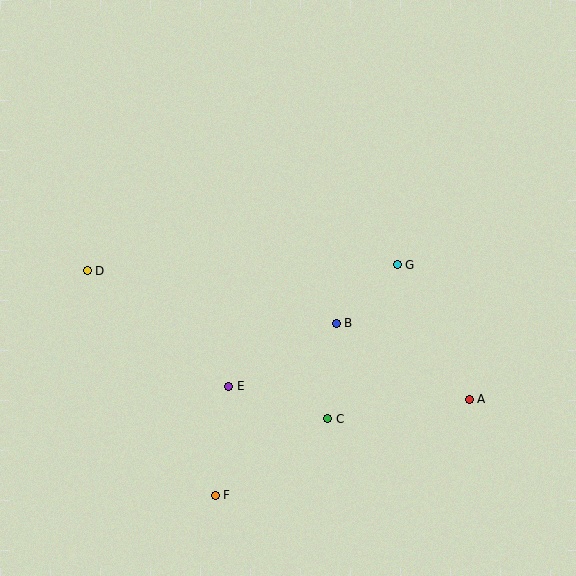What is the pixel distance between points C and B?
The distance between C and B is 96 pixels.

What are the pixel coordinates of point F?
Point F is at (215, 495).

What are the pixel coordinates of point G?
Point G is at (397, 265).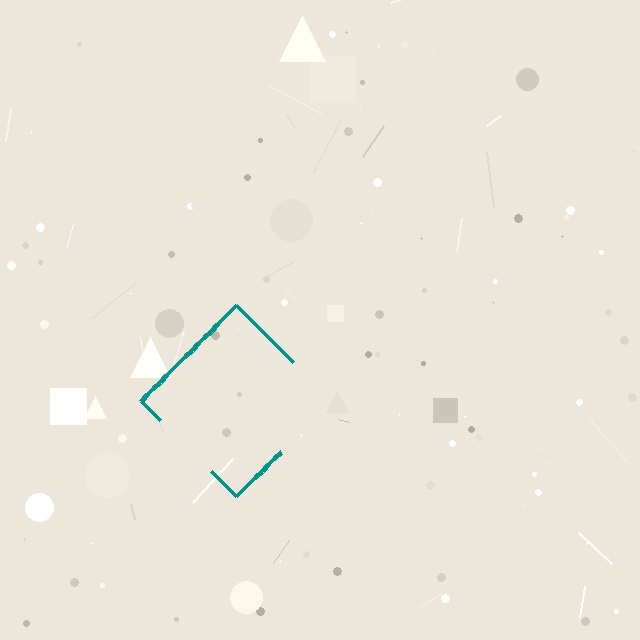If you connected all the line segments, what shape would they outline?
They would outline a diamond.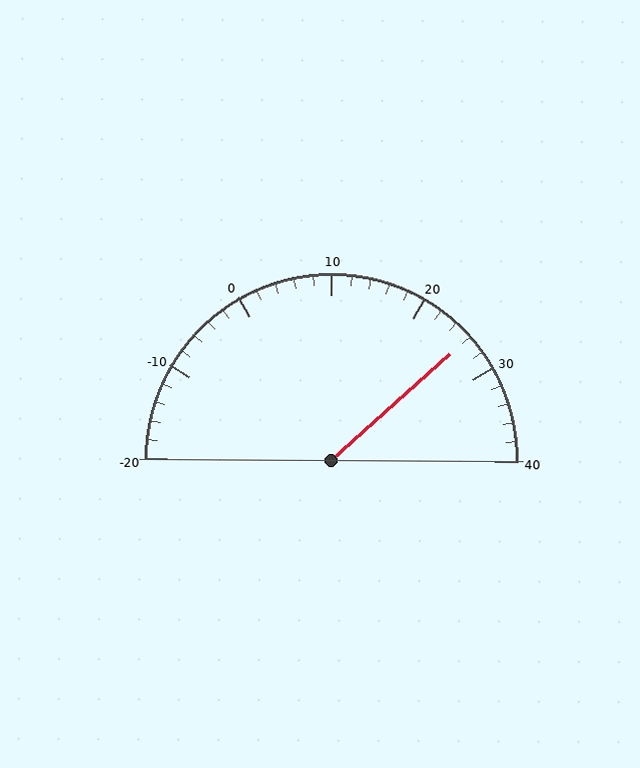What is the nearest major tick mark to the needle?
The nearest major tick mark is 30.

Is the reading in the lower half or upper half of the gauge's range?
The reading is in the upper half of the range (-20 to 40).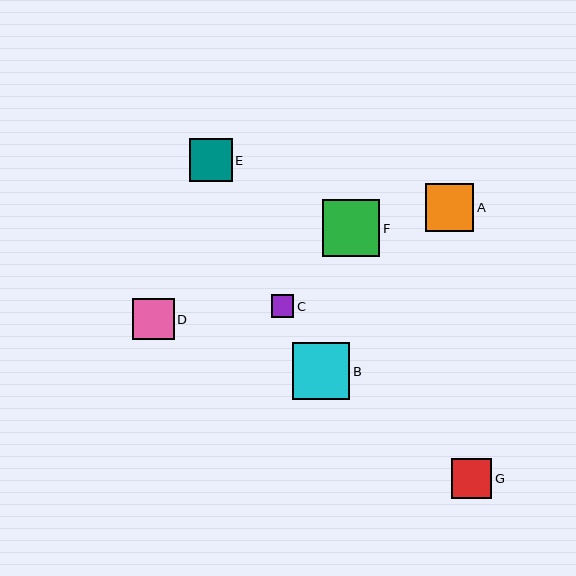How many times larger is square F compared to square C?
Square F is approximately 2.5 times the size of square C.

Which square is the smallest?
Square C is the smallest with a size of approximately 23 pixels.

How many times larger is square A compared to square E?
Square A is approximately 1.1 times the size of square E.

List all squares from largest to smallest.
From largest to smallest: F, B, A, E, D, G, C.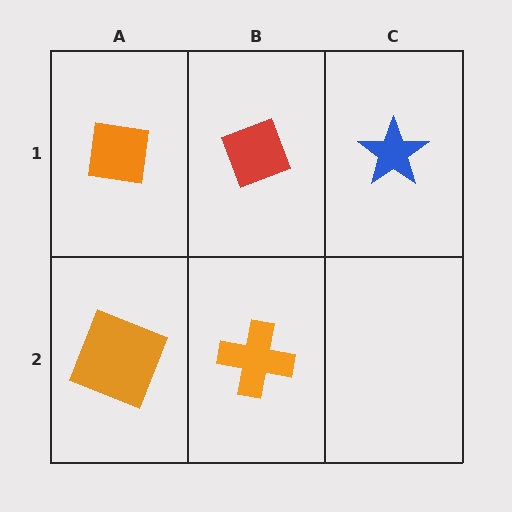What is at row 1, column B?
A red diamond.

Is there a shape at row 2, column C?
No, that cell is empty.